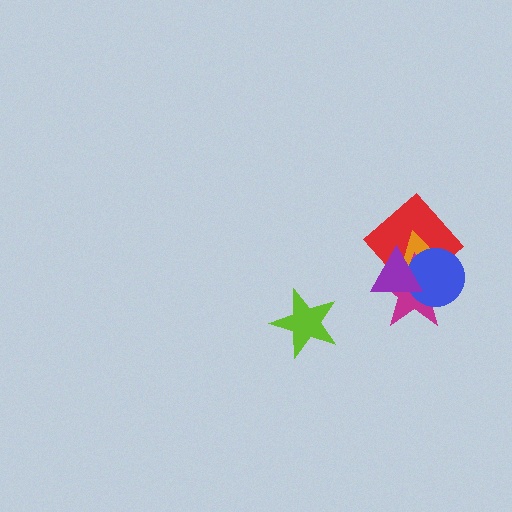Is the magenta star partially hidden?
Yes, it is partially covered by another shape.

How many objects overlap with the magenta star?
4 objects overlap with the magenta star.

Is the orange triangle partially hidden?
Yes, it is partially covered by another shape.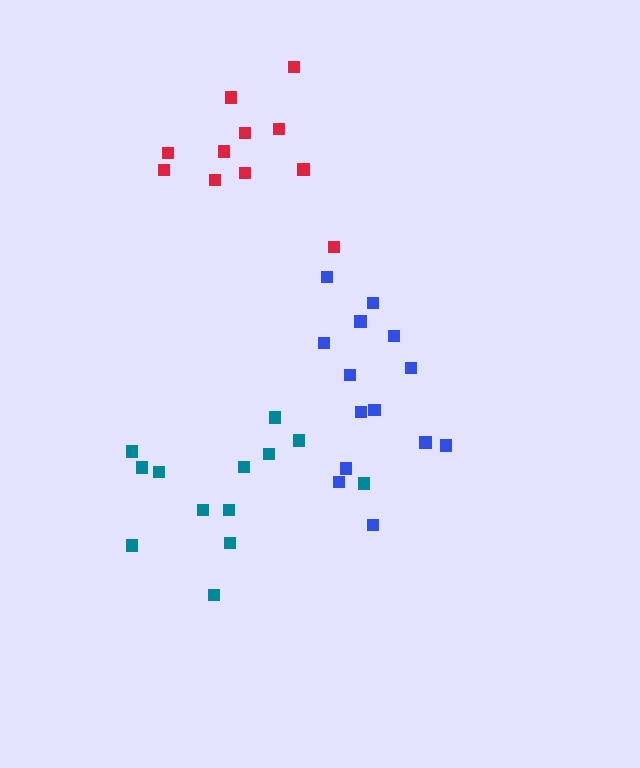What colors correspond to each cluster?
The clusters are colored: blue, teal, red.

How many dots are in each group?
Group 1: 14 dots, Group 2: 13 dots, Group 3: 11 dots (38 total).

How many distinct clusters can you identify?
There are 3 distinct clusters.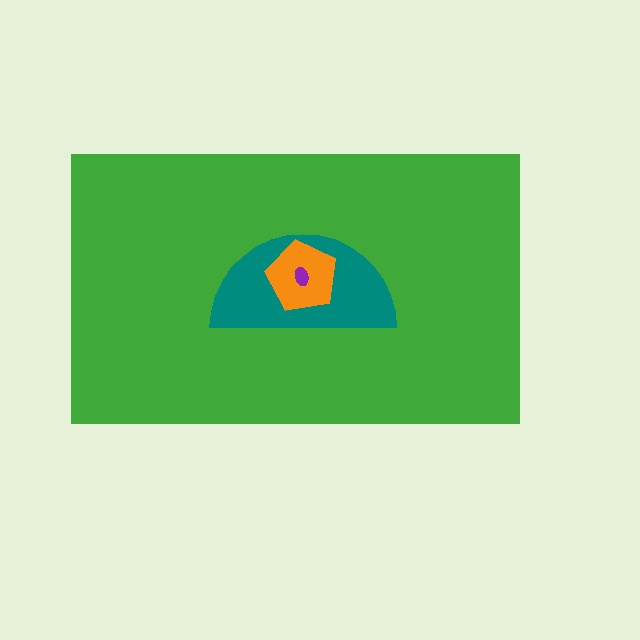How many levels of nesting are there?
4.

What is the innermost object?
The purple ellipse.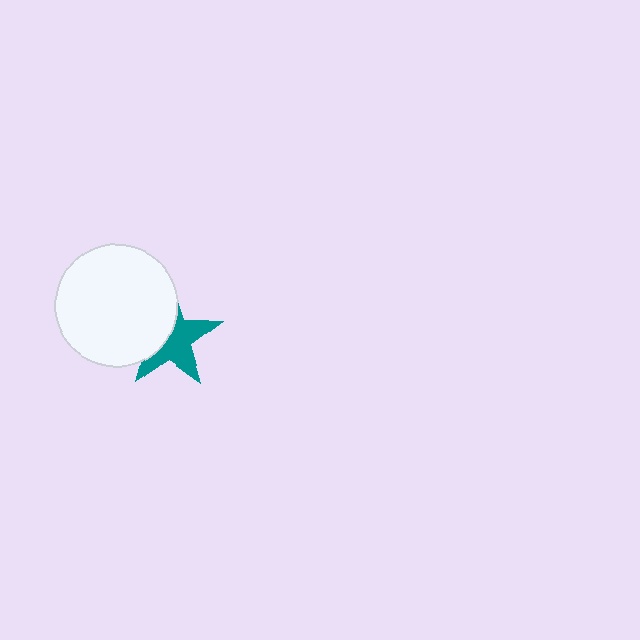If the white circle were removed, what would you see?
You would see the complete teal star.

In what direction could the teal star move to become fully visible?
The teal star could move right. That would shift it out from behind the white circle entirely.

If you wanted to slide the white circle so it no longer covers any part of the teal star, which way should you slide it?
Slide it left — that is the most direct way to separate the two shapes.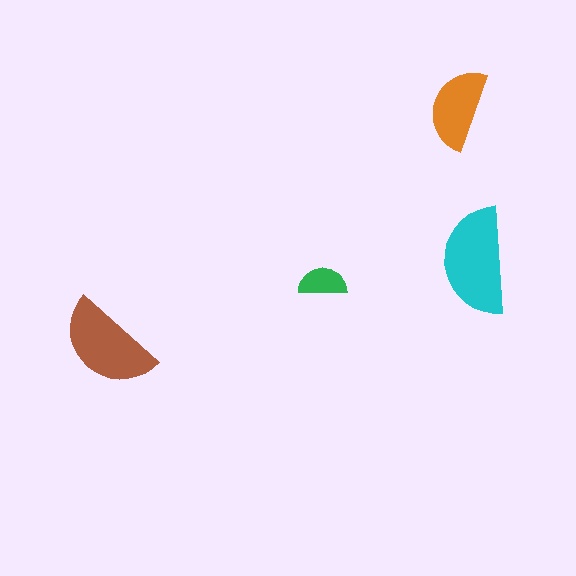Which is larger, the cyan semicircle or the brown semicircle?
The cyan one.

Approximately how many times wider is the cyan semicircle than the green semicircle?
About 2 times wider.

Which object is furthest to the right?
The cyan semicircle is rightmost.